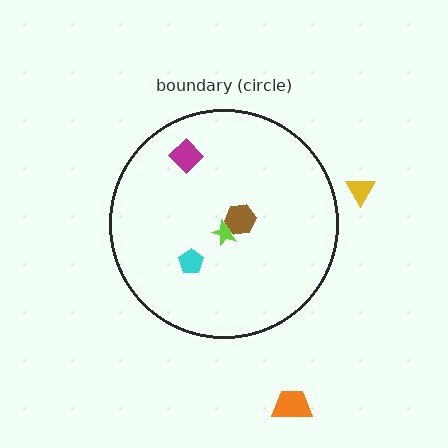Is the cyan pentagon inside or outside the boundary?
Inside.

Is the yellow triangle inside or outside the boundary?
Outside.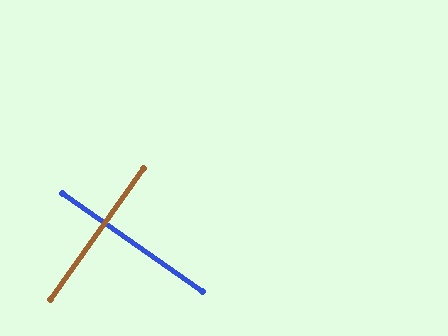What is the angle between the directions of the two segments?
Approximately 89 degrees.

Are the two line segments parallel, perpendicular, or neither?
Perpendicular — they meet at approximately 89°.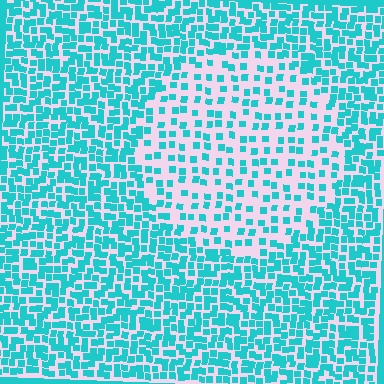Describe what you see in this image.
The image contains small cyan elements arranged at two different densities. A circle-shaped region is visible where the elements are less densely packed than the surrounding area.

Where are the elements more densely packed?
The elements are more densely packed outside the circle boundary.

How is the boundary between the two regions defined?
The boundary is defined by a change in element density (approximately 2.2x ratio). All elements are the same color, size, and shape.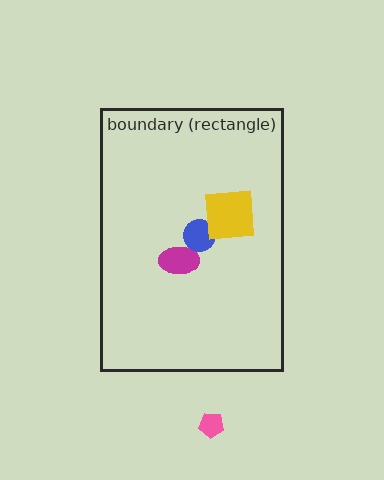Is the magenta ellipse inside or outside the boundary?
Inside.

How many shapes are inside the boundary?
3 inside, 1 outside.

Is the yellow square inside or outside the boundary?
Inside.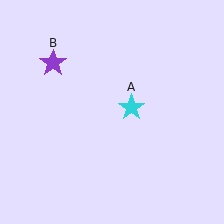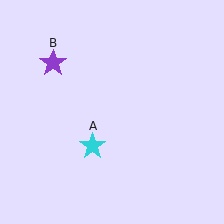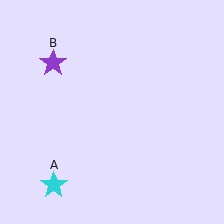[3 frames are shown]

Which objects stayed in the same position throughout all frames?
Purple star (object B) remained stationary.